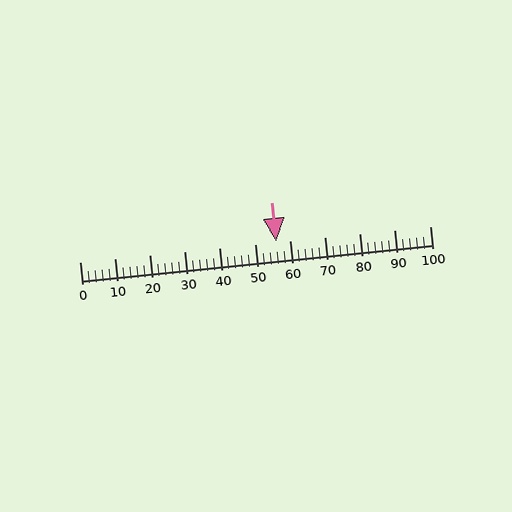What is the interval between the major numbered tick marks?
The major tick marks are spaced 10 units apart.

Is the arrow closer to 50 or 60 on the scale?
The arrow is closer to 60.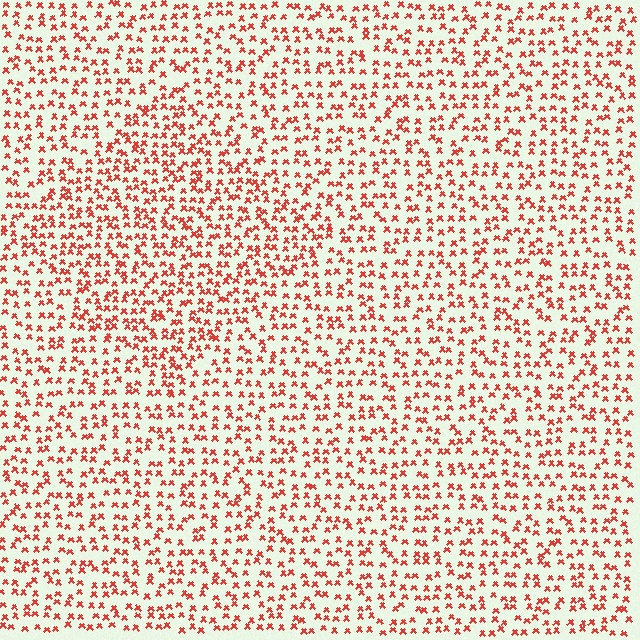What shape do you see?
I see a diamond.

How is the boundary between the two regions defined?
The boundary is defined by a change in element density (approximately 1.4x ratio). All elements are the same color, size, and shape.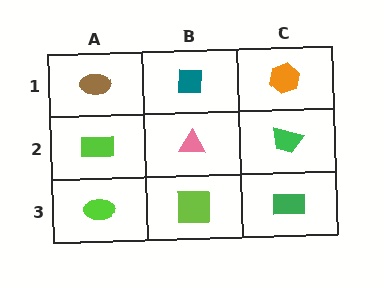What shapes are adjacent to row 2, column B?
A teal square (row 1, column B), a lime square (row 3, column B), a lime rectangle (row 2, column A), a green trapezoid (row 2, column C).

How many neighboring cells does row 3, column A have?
2.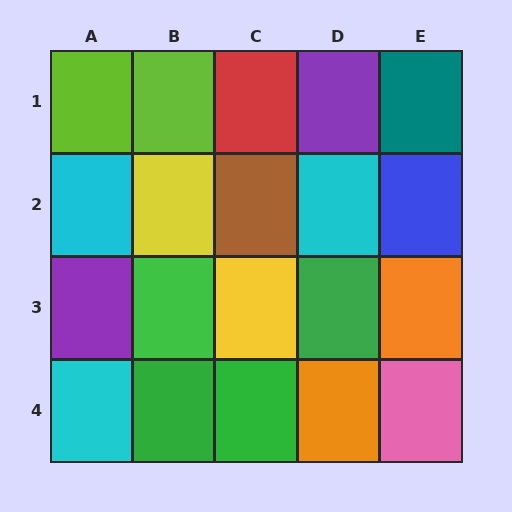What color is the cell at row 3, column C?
Yellow.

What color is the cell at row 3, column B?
Green.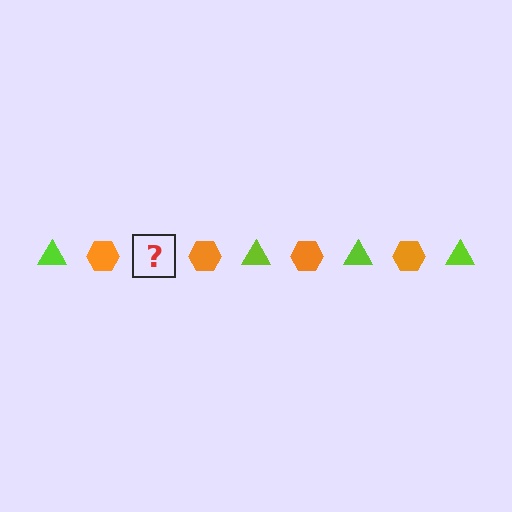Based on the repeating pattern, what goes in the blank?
The blank should be a lime triangle.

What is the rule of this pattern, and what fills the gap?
The rule is that the pattern alternates between lime triangle and orange hexagon. The gap should be filled with a lime triangle.